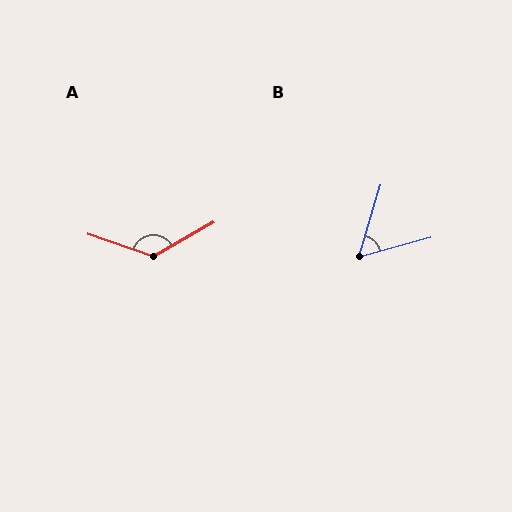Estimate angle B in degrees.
Approximately 58 degrees.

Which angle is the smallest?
B, at approximately 58 degrees.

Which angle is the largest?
A, at approximately 131 degrees.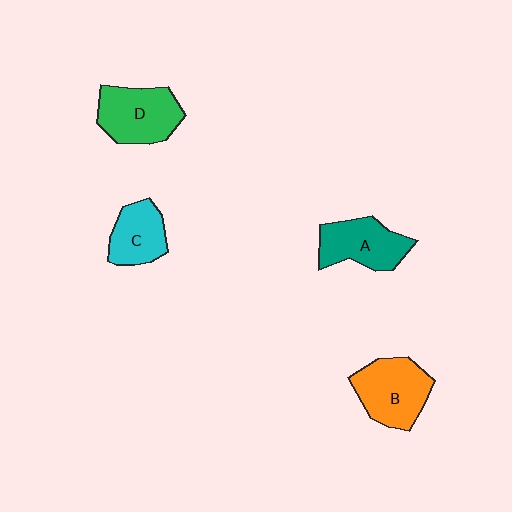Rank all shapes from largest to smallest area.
From largest to smallest: D (green), B (orange), A (teal), C (cyan).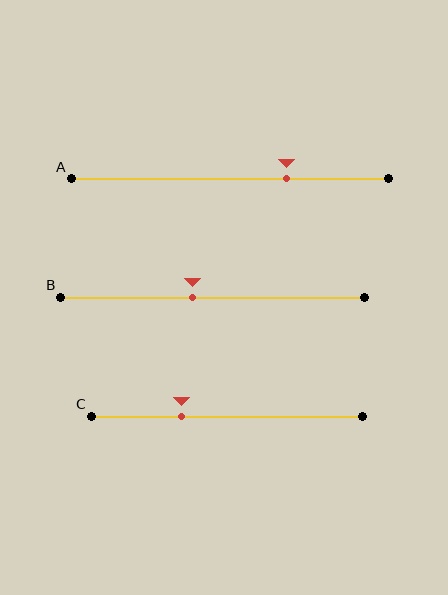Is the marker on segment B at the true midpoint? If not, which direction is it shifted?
No, the marker on segment B is shifted to the left by about 7% of the segment length.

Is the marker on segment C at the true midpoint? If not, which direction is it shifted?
No, the marker on segment C is shifted to the left by about 17% of the segment length.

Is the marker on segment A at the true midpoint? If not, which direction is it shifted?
No, the marker on segment A is shifted to the right by about 18% of the segment length.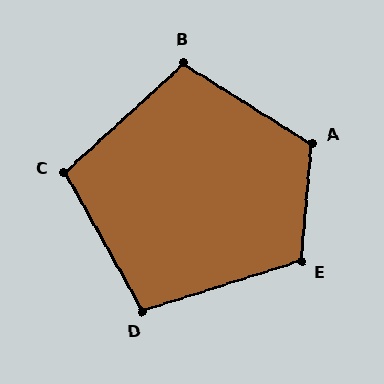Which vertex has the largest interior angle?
A, at approximately 117 degrees.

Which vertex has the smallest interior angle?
D, at approximately 102 degrees.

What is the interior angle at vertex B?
Approximately 105 degrees (obtuse).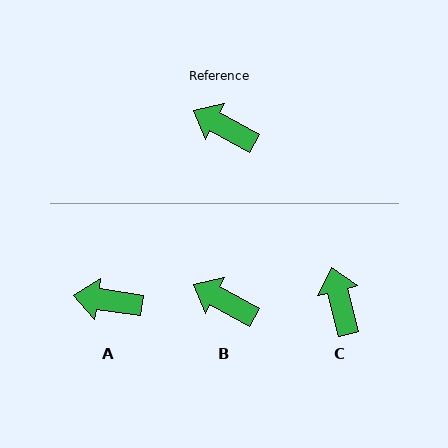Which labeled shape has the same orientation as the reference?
B.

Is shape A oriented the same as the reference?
No, it is off by about 21 degrees.